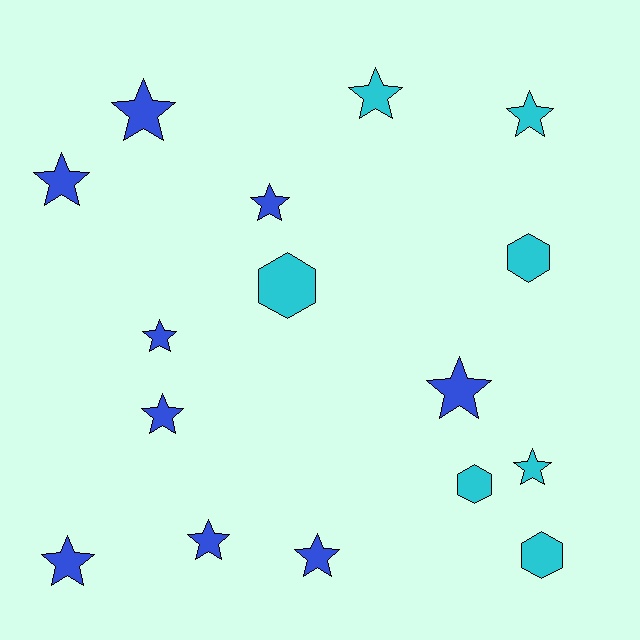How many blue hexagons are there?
There are no blue hexagons.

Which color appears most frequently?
Blue, with 9 objects.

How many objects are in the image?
There are 16 objects.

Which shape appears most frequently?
Star, with 12 objects.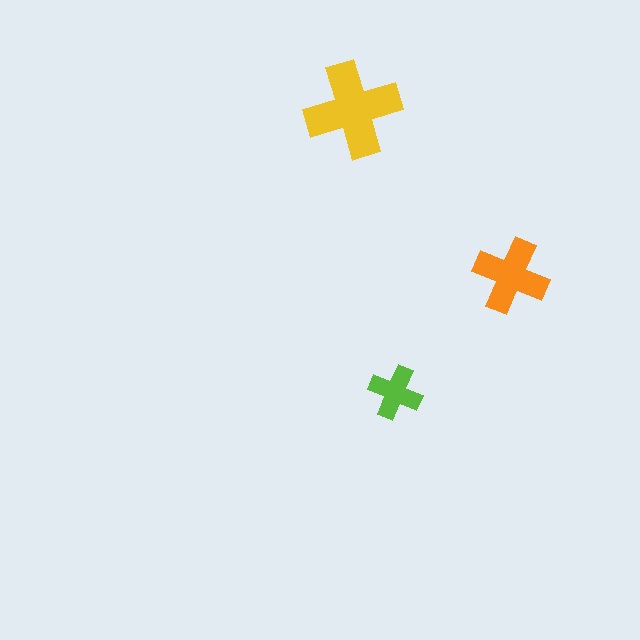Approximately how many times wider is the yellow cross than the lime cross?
About 2 times wider.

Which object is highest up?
The yellow cross is topmost.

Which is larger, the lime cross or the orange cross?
The orange one.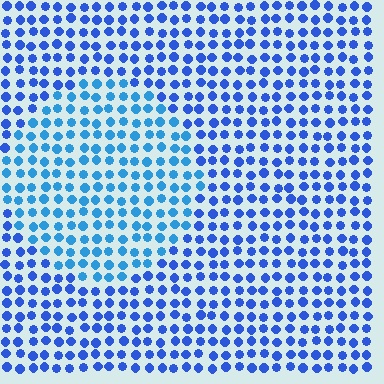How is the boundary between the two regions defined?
The boundary is defined purely by a slight shift in hue (about 23 degrees). Spacing, size, and orientation are identical on both sides.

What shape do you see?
I see a circle.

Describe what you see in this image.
The image is filled with small blue elements in a uniform arrangement. A circle-shaped region is visible where the elements are tinted to a slightly different hue, forming a subtle color boundary.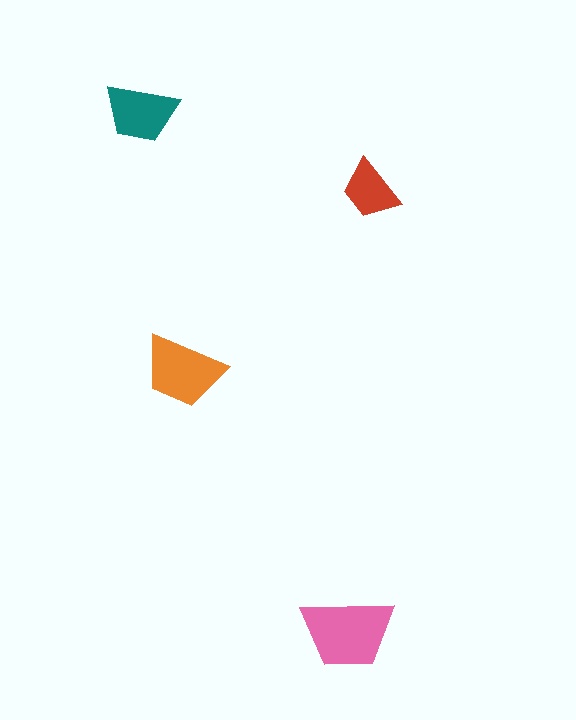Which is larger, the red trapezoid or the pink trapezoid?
The pink one.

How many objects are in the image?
There are 4 objects in the image.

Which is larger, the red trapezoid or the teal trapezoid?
The teal one.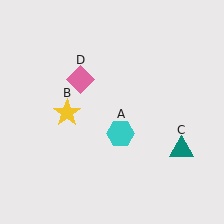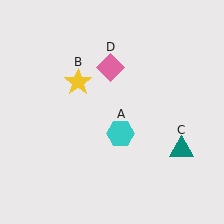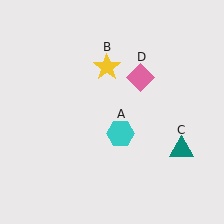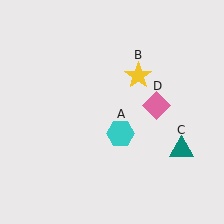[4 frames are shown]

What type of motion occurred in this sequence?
The yellow star (object B), pink diamond (object D) rotated clockwise around the center of the scene.